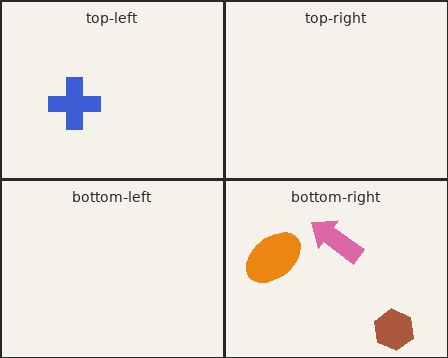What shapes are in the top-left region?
The blue cross.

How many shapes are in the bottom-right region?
3.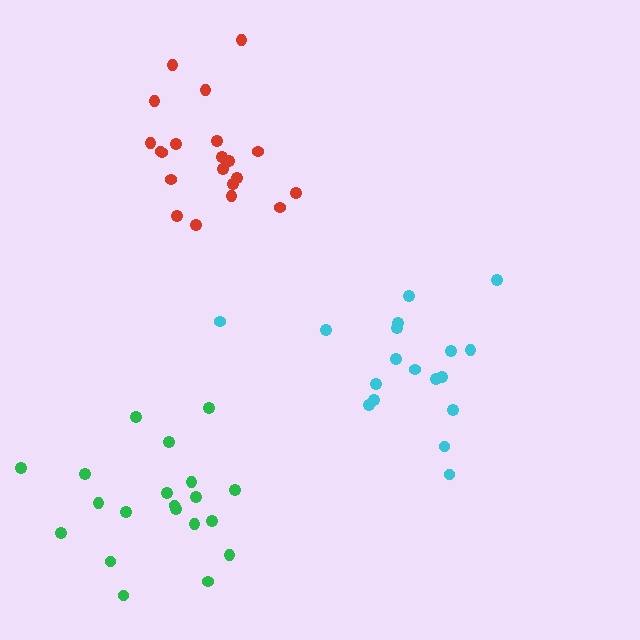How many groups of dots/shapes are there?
There are 3 groups.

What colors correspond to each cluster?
The clusters are colored: red, cyan, green.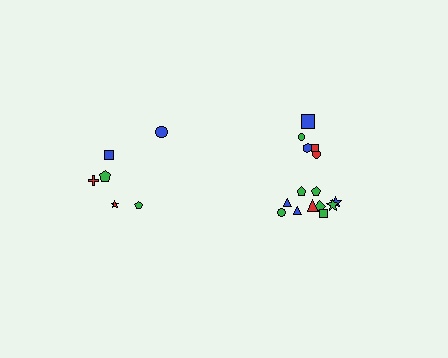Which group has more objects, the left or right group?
The right group.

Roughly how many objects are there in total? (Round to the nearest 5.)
Roughly 20 objects in total.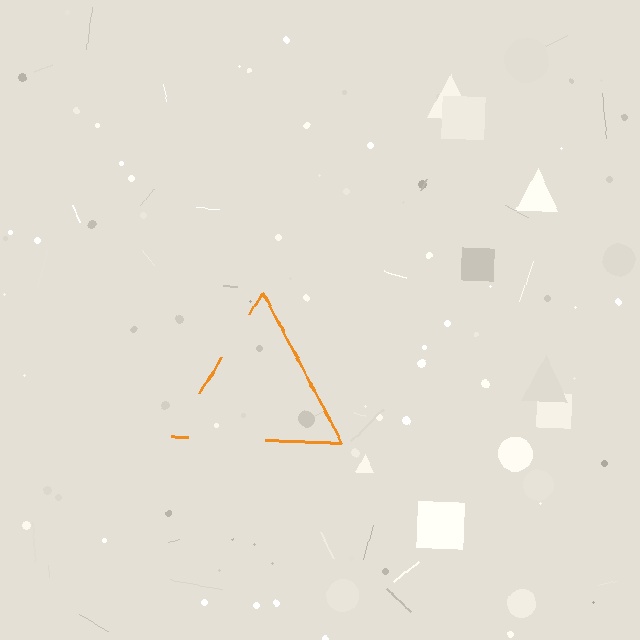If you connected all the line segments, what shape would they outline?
They would outline a triangle.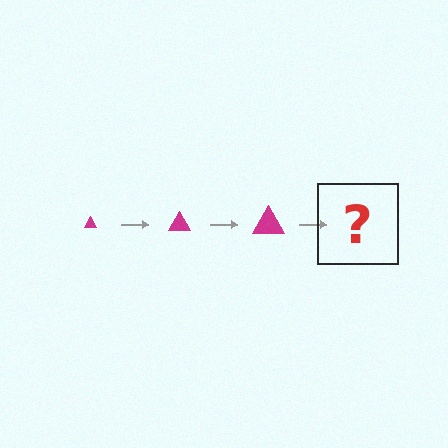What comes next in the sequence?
The next element should be a magenta triangle, larger than the previous one.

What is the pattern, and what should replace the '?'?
The pattern is that the triangle gets progressively larger each step. The '?' should be a magenta triangle, larger than the previous one.